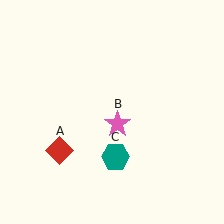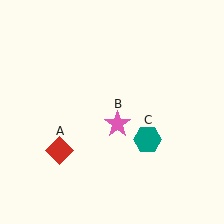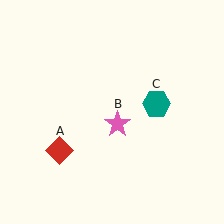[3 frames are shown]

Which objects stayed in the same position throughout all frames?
Red diamond (object A) and pink star (object B) remained stationary.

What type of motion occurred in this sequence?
The teal hexagon (object C) rotated counterclockwise around the center of the scene.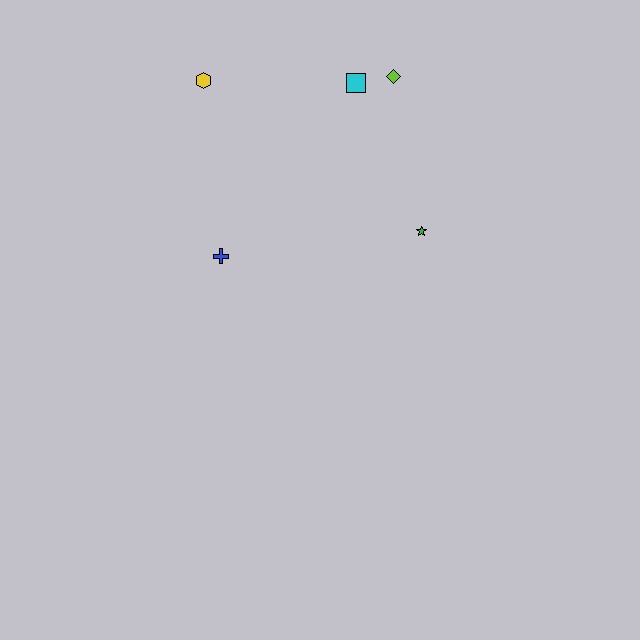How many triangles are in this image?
There are no triangles.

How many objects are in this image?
There are 5 objects.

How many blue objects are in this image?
There is 1 blue object.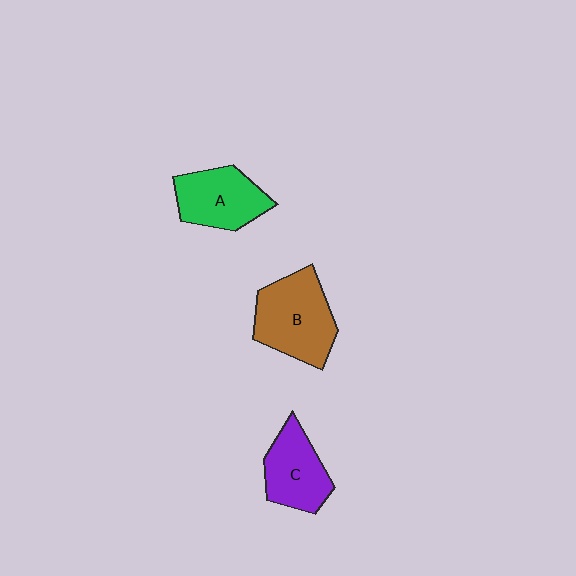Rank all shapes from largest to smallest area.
From largest to smallest: B (brown), A (green), C (purple).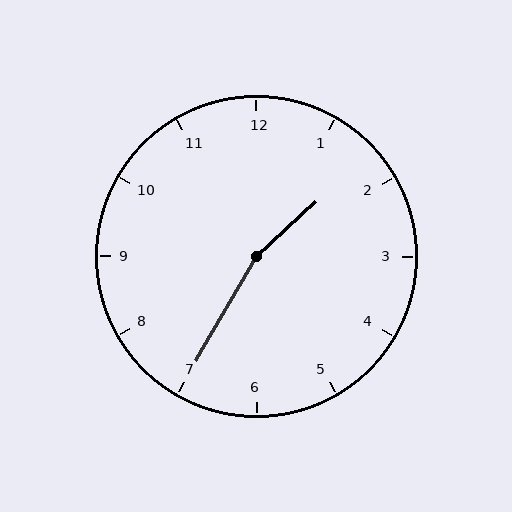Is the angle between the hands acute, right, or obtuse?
It is obtuse.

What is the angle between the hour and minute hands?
Approximately 162 degrees.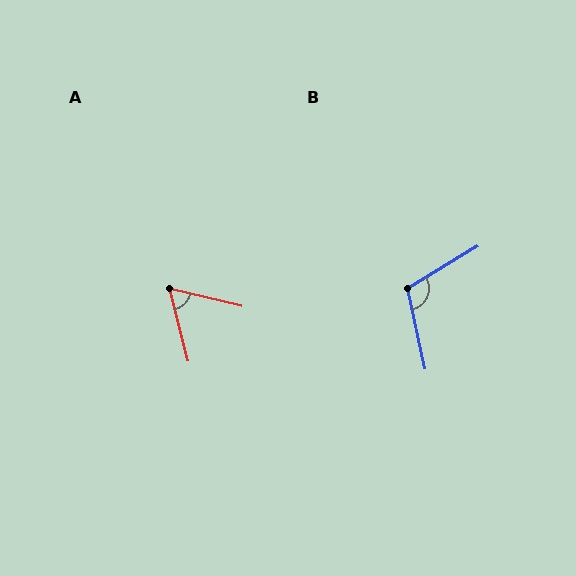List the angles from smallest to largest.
A (62°), B (109°).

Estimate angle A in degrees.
Approximately 62 degrees.